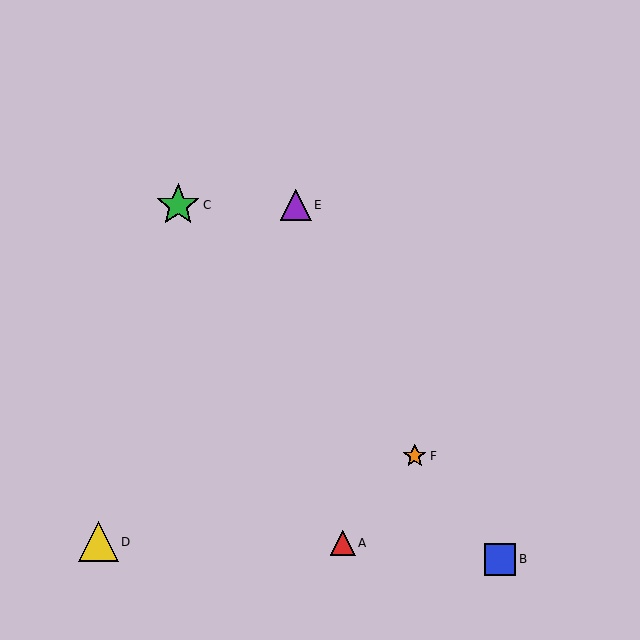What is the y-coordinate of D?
Object D is at y≈542.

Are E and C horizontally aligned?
Yes, both are at y≈205.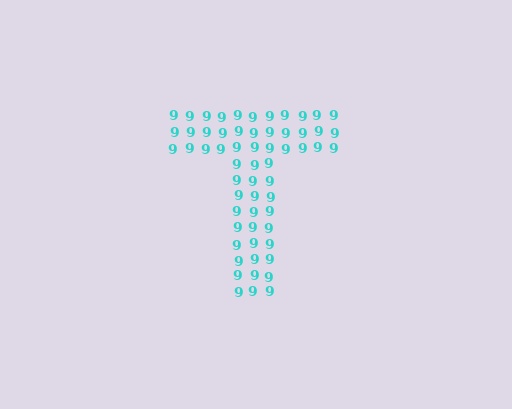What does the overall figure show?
The overall figure shows the letter T.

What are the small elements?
The small elements are digit 9's.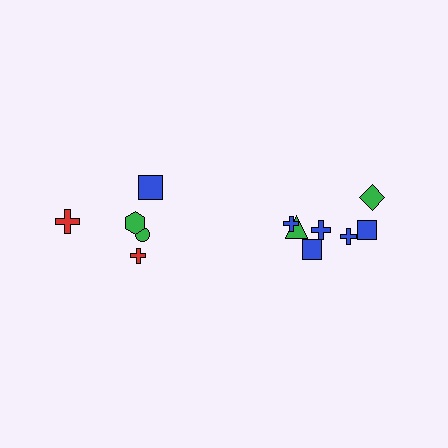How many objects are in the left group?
There are 5 objects.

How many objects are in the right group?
There are 7 objects.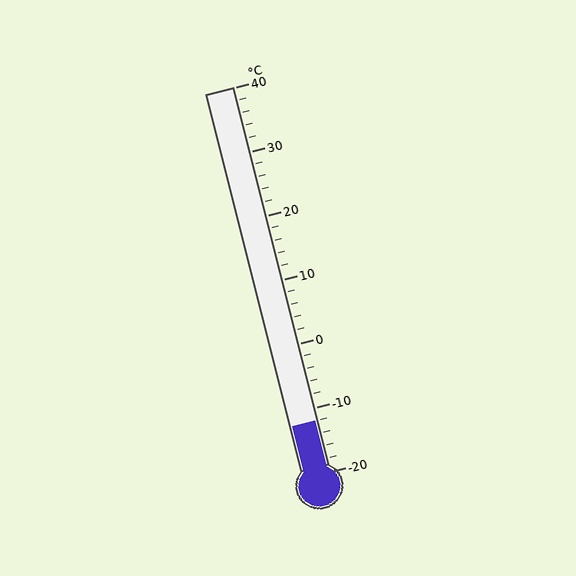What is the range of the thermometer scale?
The thermometer scale ranges from -20°C to 40°C.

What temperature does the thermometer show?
The thermometer shows approximately -12°C.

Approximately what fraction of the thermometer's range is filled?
The thermometer is filled to approximately 15% of its range.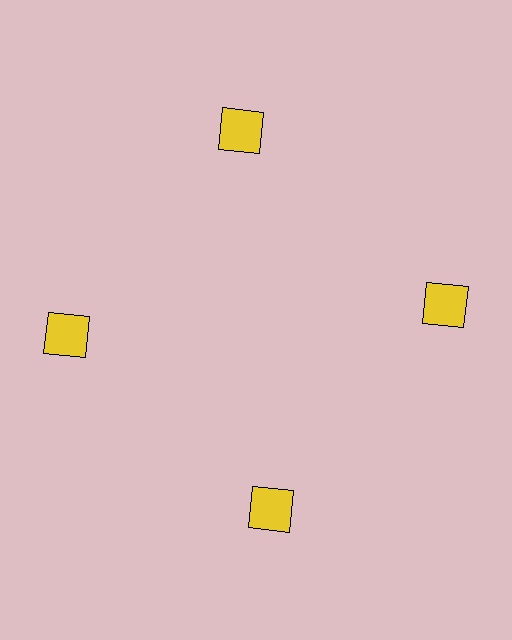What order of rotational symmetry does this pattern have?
This pattern has 4-fold rotational symmetry.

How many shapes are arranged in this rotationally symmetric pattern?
There are 4 shapes, arranged in 4 groups of 1.